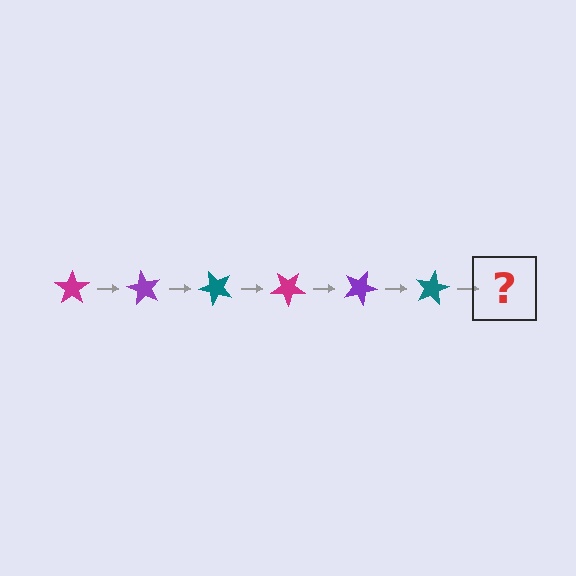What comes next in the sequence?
The next element should be a magenta star, rotated 360 degrees from the start.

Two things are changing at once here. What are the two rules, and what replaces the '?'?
The two rules are that it rotates 60 degrees each step and the color cycles through magenta, purple, and teal. The '?' should be a magenta star, rotated 360 degrees from the start.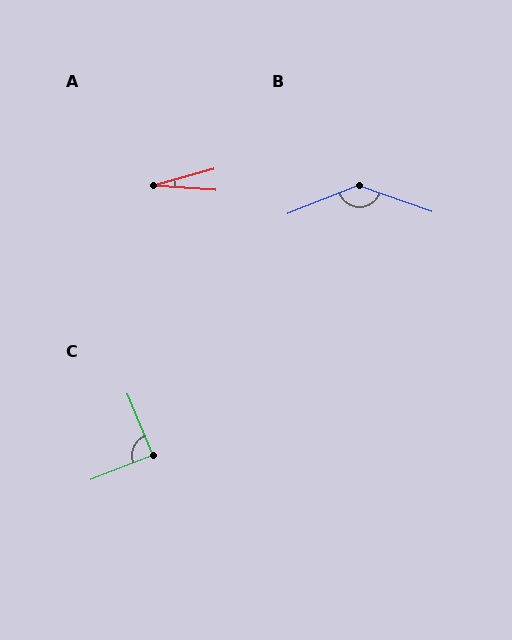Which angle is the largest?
B, at approximately 139 degrees.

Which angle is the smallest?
A, at approximately 20 degrees.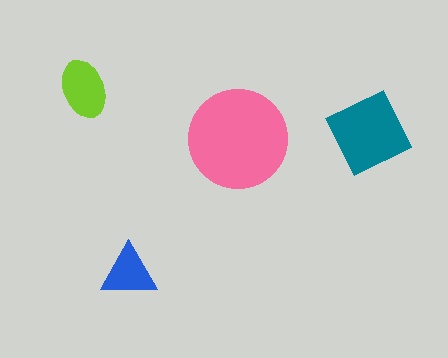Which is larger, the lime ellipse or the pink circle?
The pink circle.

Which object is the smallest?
The blue triangle.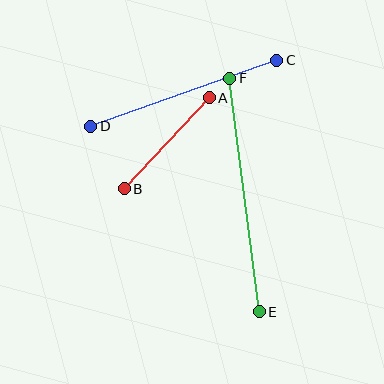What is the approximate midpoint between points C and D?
The midpoint is at approximately (184, 93) pixels.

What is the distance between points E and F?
The distance is approximately 235 pixels.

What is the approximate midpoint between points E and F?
The midpoint is at approximately (245, 195) pixels.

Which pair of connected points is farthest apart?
Points E and F are farthest apart.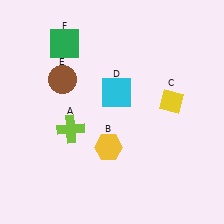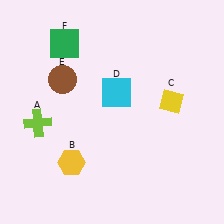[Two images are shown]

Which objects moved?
The objects that moved are: the lime cross (A), the yellow hexagon (B).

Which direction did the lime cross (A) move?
The lime cross (A) moved left.